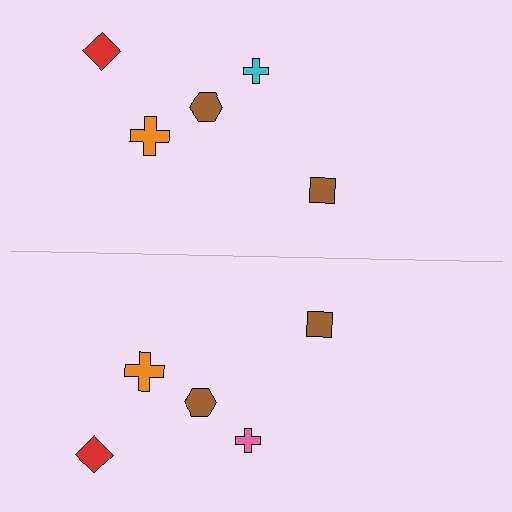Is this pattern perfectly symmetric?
No, the pattern is not perfectly symmetric. The pink cross on the bottom side breaks the symmetry — its mirror counterpart is cyan.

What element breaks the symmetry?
The pink cross on the bottom side breaks the symmetry — its mirror counterpart is cyan.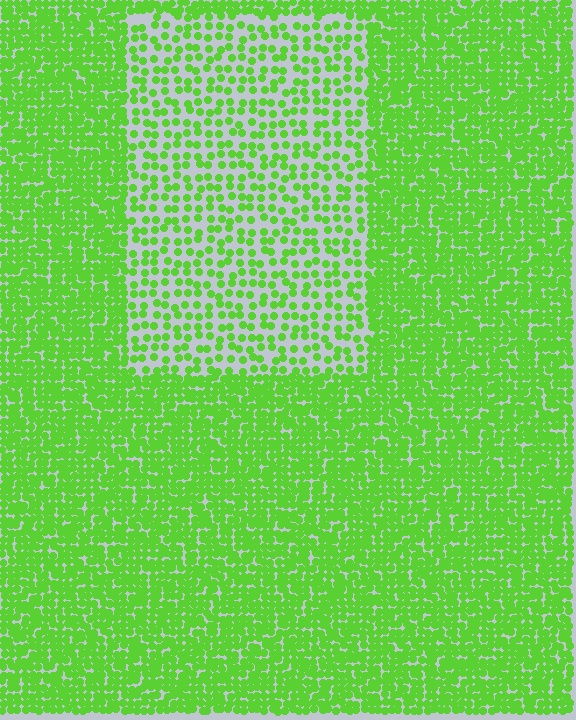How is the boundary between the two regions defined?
The boundary is defined by a change in element density (approximately 2.3x ratio). All elements are the same color, size, and shape.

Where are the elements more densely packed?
The elements are more densely packed outside the rectangle boundary.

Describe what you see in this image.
The image contains small lime elements arranged at two different densities. A rectangle-shaped region is visible where the elements are less densely packed than the surrounding area.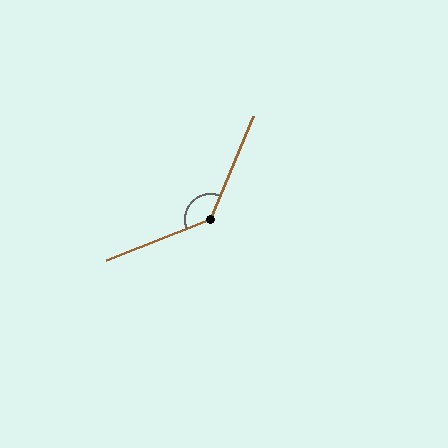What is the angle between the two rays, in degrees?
Approximately 134 degrees.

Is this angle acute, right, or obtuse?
It is obtuse.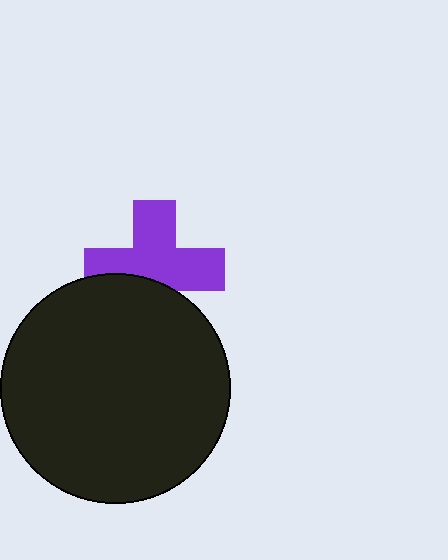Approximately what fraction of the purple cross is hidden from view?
Roughly 32% of the purple cross is hidden behind the black circle.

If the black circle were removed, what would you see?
You would see the complete purple cross.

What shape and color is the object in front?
The object in front is a black circle.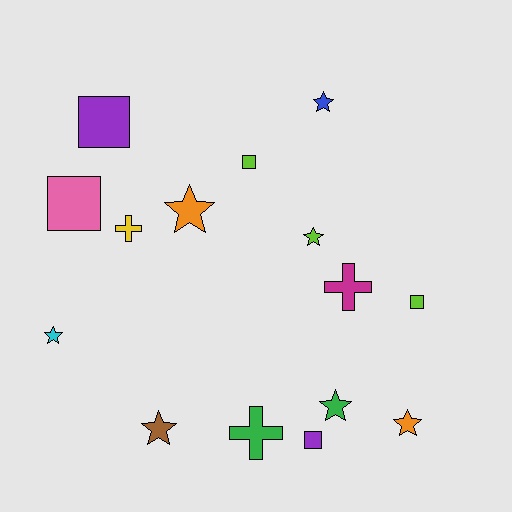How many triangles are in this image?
There are no triangles.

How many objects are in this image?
There are 15 objects.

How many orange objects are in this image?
There are 2 orange objects.